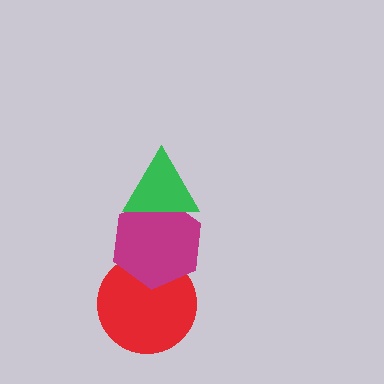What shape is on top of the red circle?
The magenta hexagon is on top of the red circle.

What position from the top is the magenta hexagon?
The magenta hexagon is 2nd from the top.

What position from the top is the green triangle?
The green triangle is 1st from the top.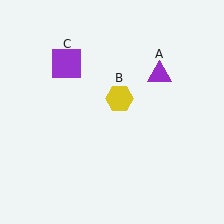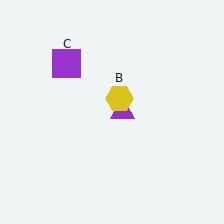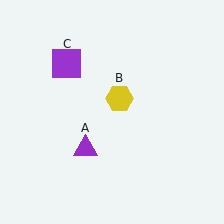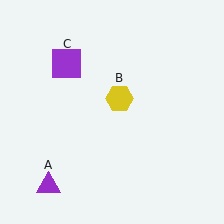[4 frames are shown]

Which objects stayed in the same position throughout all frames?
Yellow hexagon (object B) and purple square (object C) remained stationary.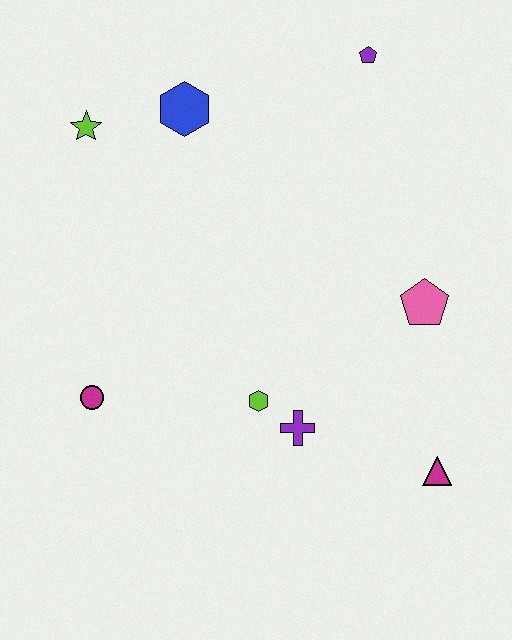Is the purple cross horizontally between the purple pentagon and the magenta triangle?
No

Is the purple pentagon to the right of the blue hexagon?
Yes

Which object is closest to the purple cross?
The lime hexagon is closest to the purple cross.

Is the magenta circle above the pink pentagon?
No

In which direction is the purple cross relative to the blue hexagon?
The purple cross is below the blue hexagon.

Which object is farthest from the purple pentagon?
The magenta circle is farthest from the purple pentagon.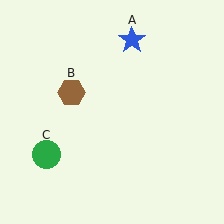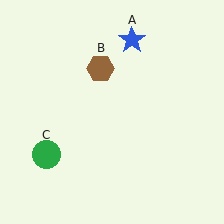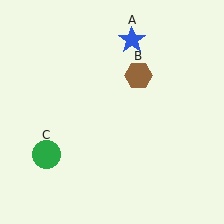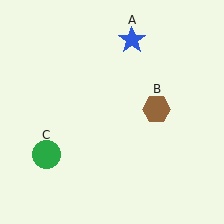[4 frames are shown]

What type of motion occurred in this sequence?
The brown hexagon (object B) rotated clockwise around the center of the scene.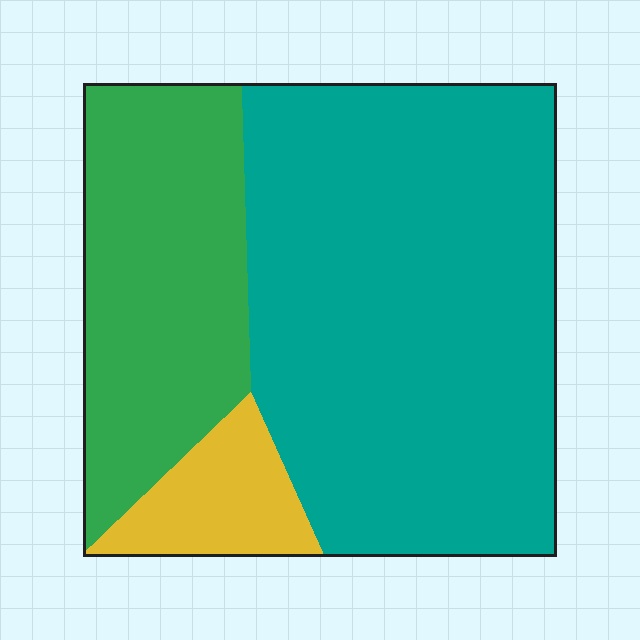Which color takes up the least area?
Yellow, at roughly 10%.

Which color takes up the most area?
Teal, at roughly 60%.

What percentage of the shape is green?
Green covers about 30% of the shape.